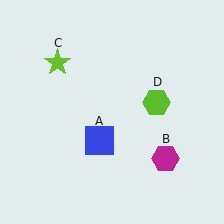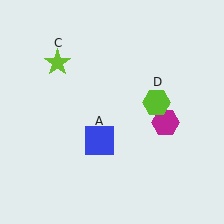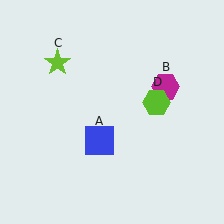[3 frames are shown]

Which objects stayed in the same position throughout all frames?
Blue square (object A) and lime star (object C) and lime hexagon (object D) remained stationary.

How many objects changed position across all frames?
1 object changed position: magenta hexagon (object B).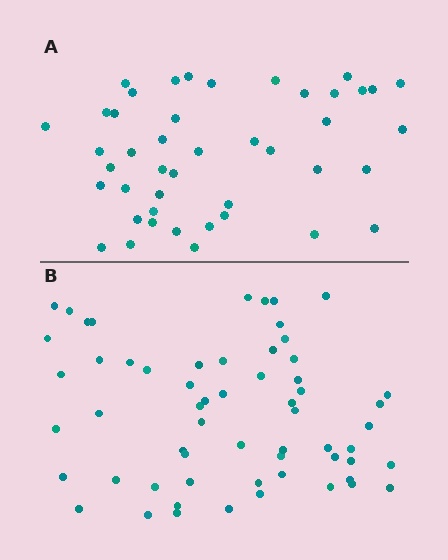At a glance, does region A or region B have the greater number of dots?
Region B (the bottom region) has more dots.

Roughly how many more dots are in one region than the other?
Region B has approximately 15 more dots than region A.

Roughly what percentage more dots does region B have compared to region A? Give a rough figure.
About 35% more.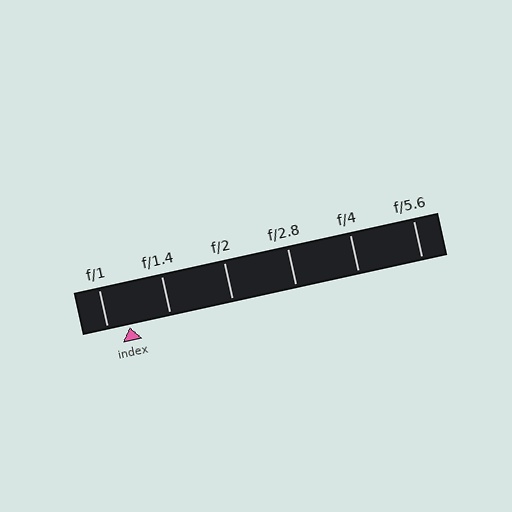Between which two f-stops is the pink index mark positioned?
The index mark is between f/1 and f/1.4.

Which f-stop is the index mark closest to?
The index mark is closest to f/1.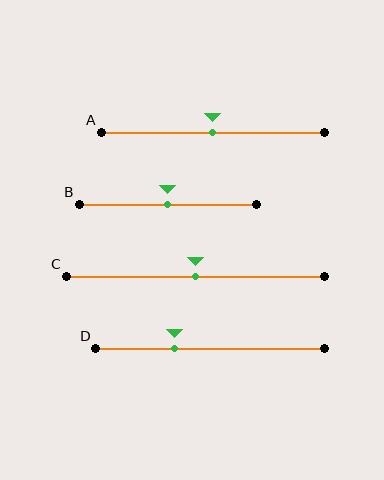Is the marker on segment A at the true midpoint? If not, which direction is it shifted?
Yes, the marker on segment A is at the true midpoint.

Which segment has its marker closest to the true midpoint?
Segment A has its marker closest to the true midpoint.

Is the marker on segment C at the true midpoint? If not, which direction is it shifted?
Yes, the marker on segment C is at the true midpoint.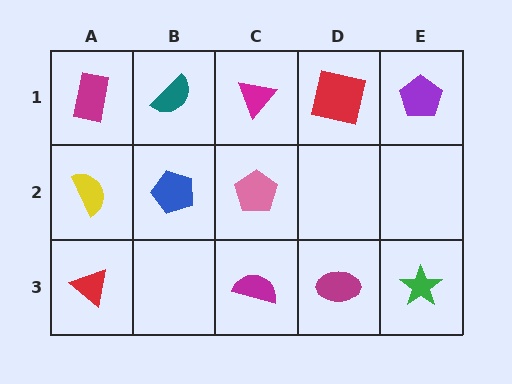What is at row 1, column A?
A magenta rectangle.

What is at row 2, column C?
A pink pentagon.